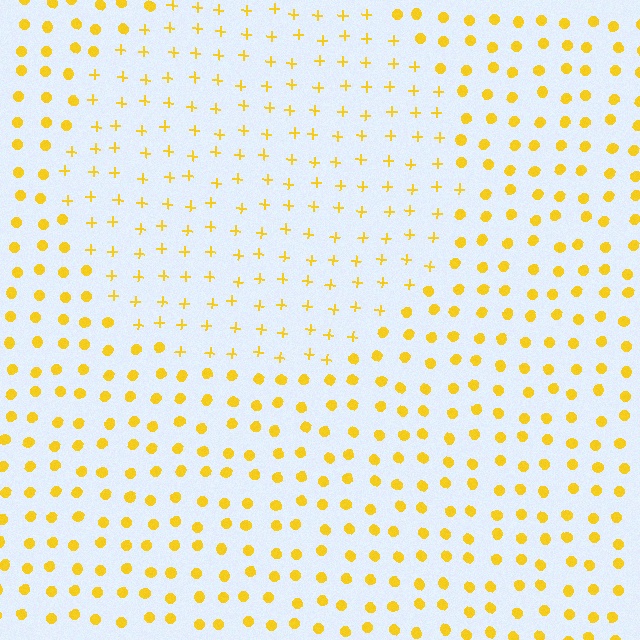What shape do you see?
I see a circle.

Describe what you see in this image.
The image is filled with small yellow elements arranged in a uniform grid. A circle-shaped region contains plus signs, while the surrounding area contains circles. The boundary is defined purely by the change in element shape.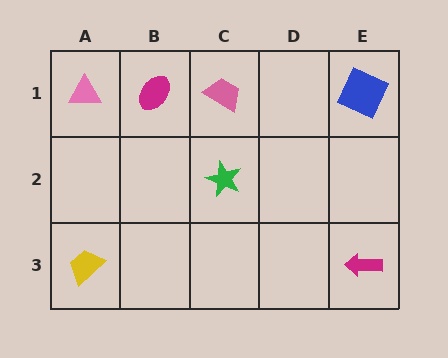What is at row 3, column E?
A magenta arrow.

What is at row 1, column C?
A pink trapezoid.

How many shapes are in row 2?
1 shape.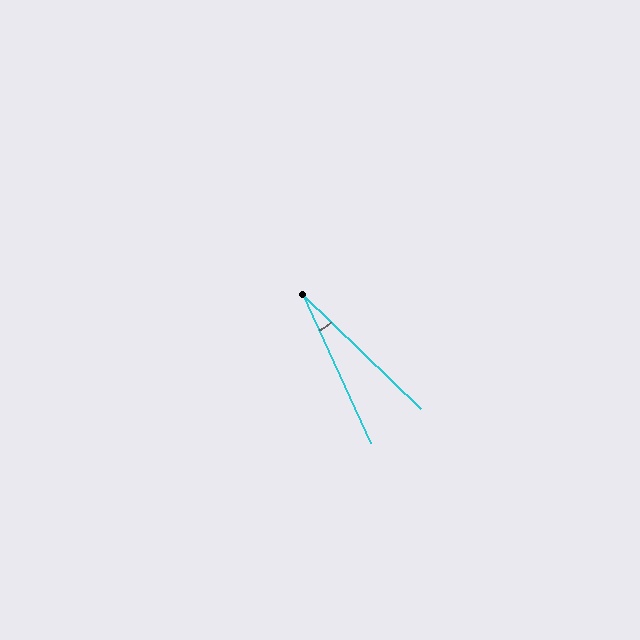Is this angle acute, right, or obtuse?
It is acute.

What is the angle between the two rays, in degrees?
Approximately 21 degrees.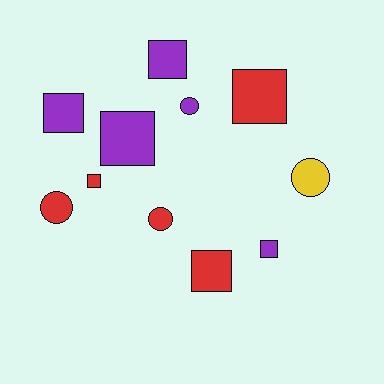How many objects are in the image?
There are 11 objects.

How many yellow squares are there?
There are no yellow squares.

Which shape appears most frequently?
Square, with 7 objects.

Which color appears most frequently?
Red, with 5 objects.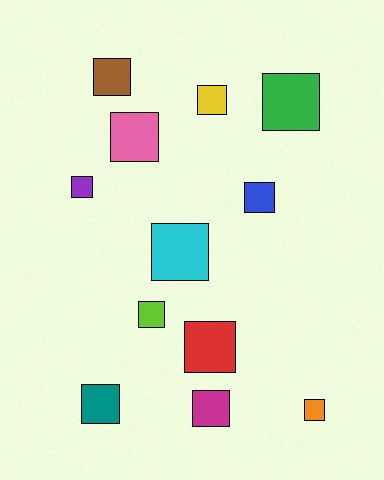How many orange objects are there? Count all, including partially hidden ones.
There is 1 orange object.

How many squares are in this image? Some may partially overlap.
There are 12 squares.